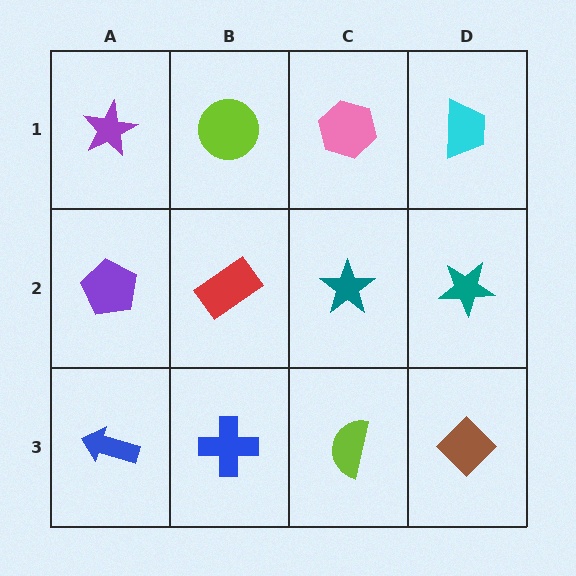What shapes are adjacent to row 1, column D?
A teal star (row 2, column D), a pink hexagon (row 1, column C).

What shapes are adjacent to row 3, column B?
A red rectangle (row 2, column B), a blue arrow (row 3, column A), a lime semicircle (row 3, column C).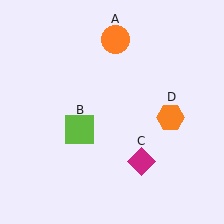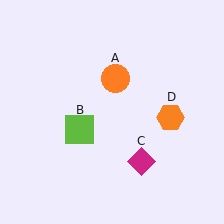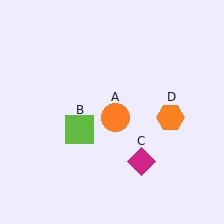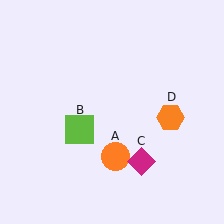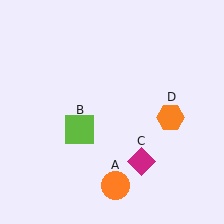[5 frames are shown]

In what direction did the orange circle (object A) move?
The orange circle (object A) moved down.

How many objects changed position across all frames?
1 object changed position: orange circle (object A).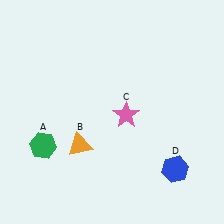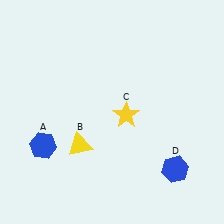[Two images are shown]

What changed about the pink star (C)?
In Image 1, C is pink. In Image 2, it changed to yellow.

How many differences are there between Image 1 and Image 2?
There are 3 differences between the two images.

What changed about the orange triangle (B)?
In Image 1, B is orange. In Image 2, it changed to yellow.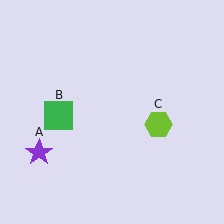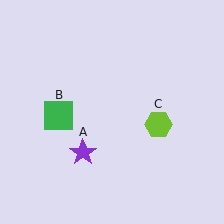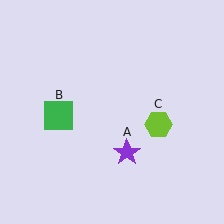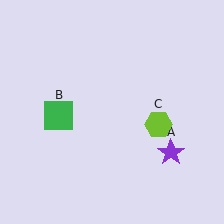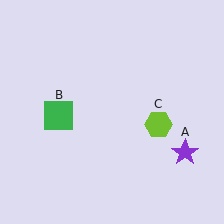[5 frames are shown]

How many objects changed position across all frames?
1 object changed position: purple star (object A).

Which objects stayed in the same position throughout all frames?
Green square (object B) and lime hexagon (object C) remained stationary.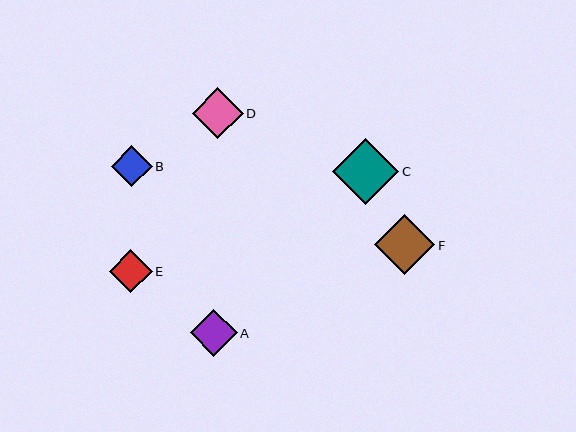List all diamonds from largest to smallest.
From largest to smallest: C, F, D, A, E, B.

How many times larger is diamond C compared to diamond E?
Diamond C is approximately 1.5 times the size of diamond E.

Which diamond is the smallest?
Diamond B is the smallest with a size of approximately 41 pixels.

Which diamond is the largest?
Diamond C is the largest with a size of approximately 66 pixels.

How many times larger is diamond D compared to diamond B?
Diamond D is approximately 1.3 times the size of diamond B.